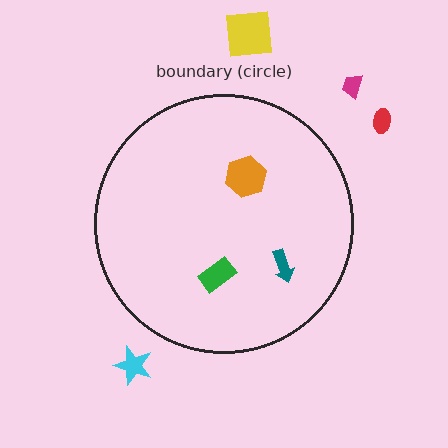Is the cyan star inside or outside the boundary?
Outside.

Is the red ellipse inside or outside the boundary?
Outside.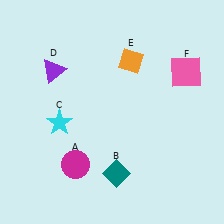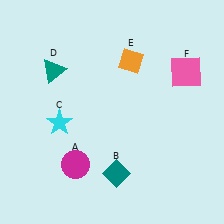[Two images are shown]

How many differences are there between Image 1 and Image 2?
There is 1 difference between the two images.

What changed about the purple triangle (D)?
In Image 1, D is purple. In Image 2, it changed to teal.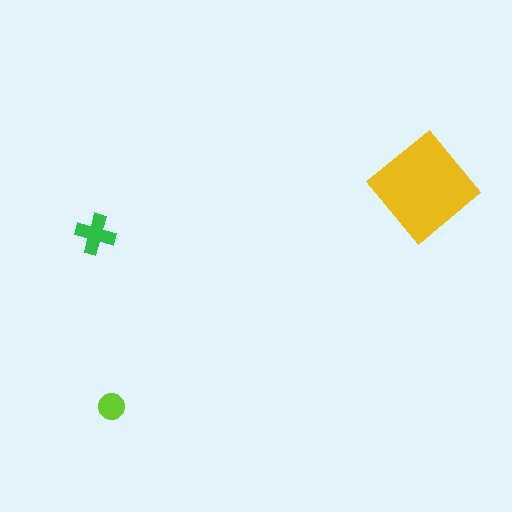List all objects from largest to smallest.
The yellow diamond, the green cross, the lime circle.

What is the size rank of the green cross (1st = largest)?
2nd.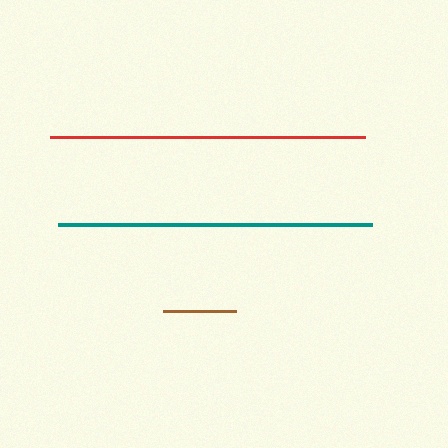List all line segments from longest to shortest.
From longest to shortest: red, teal, brown.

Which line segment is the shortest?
The brown line is the shortest at approximately 73 pixels.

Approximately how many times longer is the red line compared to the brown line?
The red line is approximately 4.3 times the length of the brown line.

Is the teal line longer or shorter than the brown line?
The teal line is longer than the brown line.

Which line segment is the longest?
The red line is the longest at approximately 315 pixels.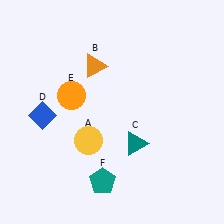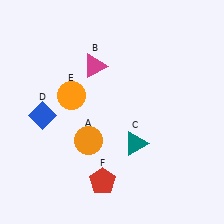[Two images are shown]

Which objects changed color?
A changed from yellow to orange. B changed from orange to magenta. F changed from teal to red.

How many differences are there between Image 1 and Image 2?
There are 3 differences between the two images.